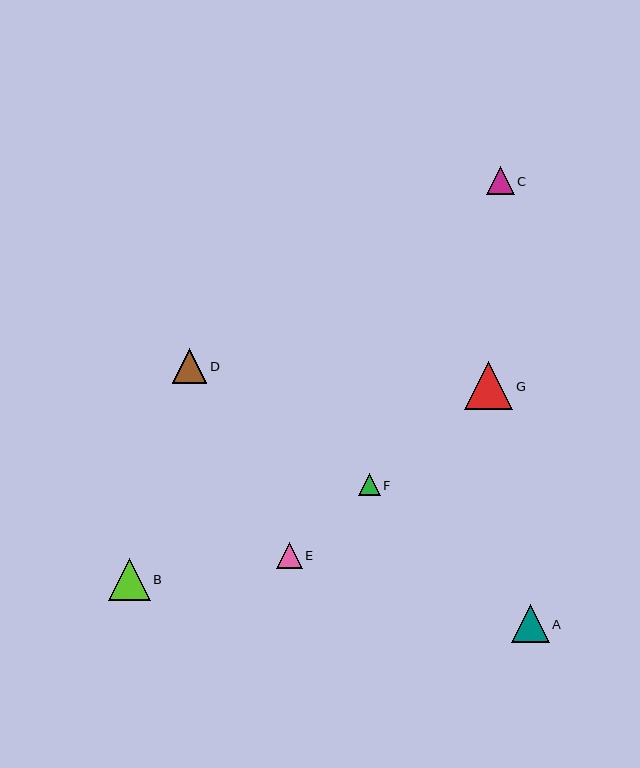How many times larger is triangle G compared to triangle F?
Triangle G is approximately 2.2 times the size of triangle F.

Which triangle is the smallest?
Triangle F is the smallest with a size of approximately 21 pixels.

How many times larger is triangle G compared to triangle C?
Triangle G is approximately 1.7 times the size of triangle C.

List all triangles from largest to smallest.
From largest to smallest: G, B, A, D, C, E, F.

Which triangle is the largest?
Triangle G is the largest with a size of approximately 48 pixels.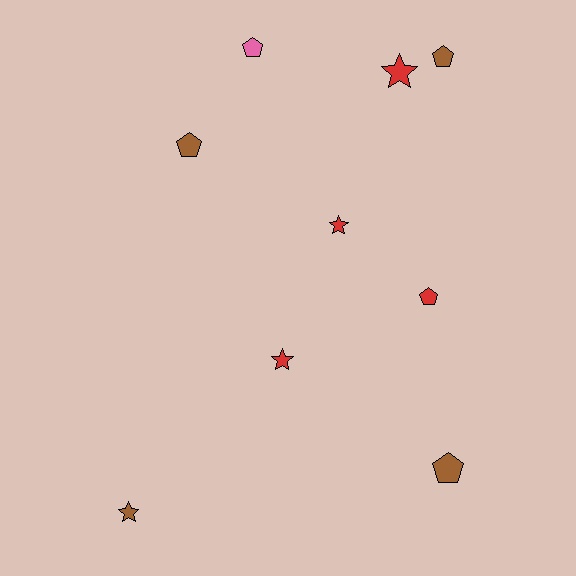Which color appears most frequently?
Red, with 4 objects.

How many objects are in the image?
There are 9 objects.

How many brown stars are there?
There is 1 brown star.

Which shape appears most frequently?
Pentagon, with 5 objects.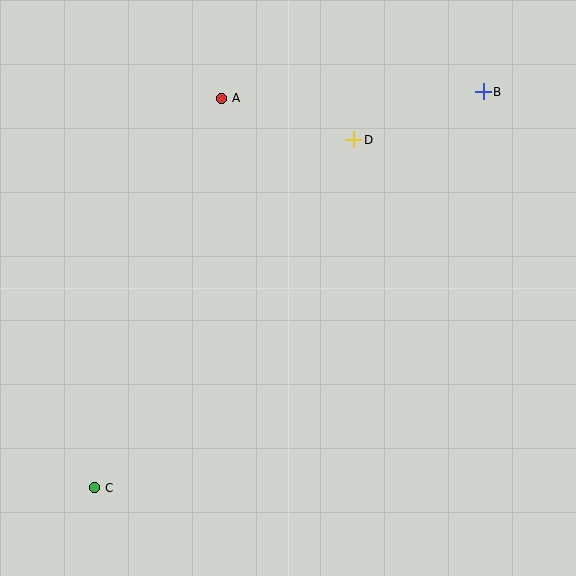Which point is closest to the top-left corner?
Point A is closest to the top-left corner.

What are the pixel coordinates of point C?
Point C is at (95, 488).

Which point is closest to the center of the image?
Point D at (354, 140) is closest to the center.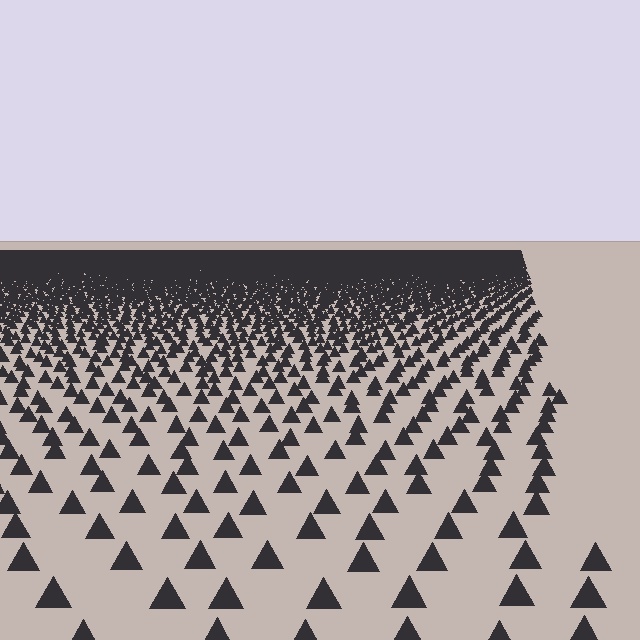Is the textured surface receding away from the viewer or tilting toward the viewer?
The surface is receding away from the viewer. Texture elements get smaller and denser toward the top.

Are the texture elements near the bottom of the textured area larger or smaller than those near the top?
Larger. Near the bottom, elements are closer to the viewer and appear at a bigger on-screen size.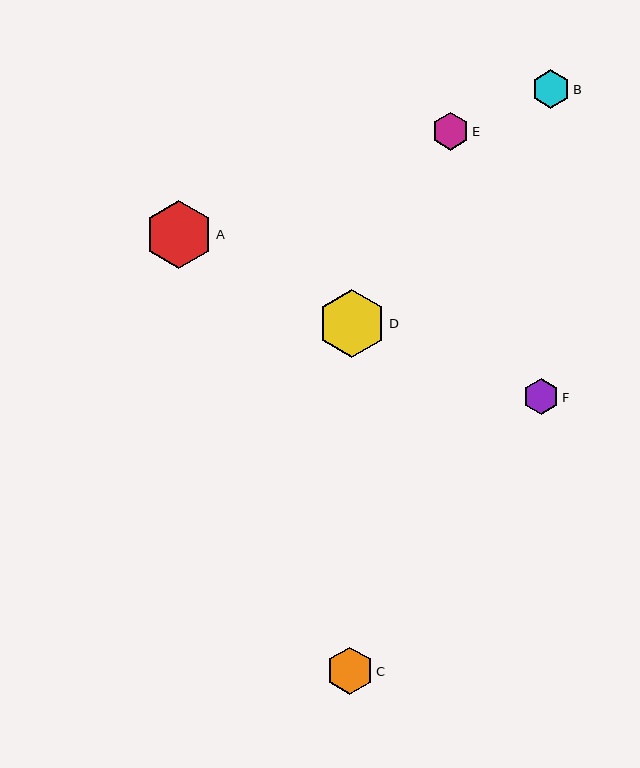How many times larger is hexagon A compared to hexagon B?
Hexagon A is approximately 1.8 times the size of hexagon B.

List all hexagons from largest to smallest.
From largest to smallest: A, D, C, B, E, F.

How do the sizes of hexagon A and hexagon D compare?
Hexagon A and hexagon D are approximately the same size.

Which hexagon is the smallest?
Hexagon F is the smallest with a size of approximately 35 pixels.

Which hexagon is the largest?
Hexagon A is the largest with a size of approximately 68 pixels.